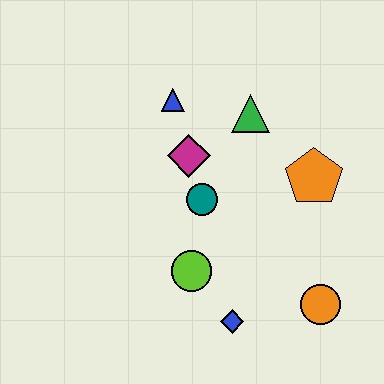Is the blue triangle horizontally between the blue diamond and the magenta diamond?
No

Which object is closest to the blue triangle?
The magenta diamond is closest to the blue triangle.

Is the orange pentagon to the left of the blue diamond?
No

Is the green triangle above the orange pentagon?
Yes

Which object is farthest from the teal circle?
The orange circle is farthest from the teal circle.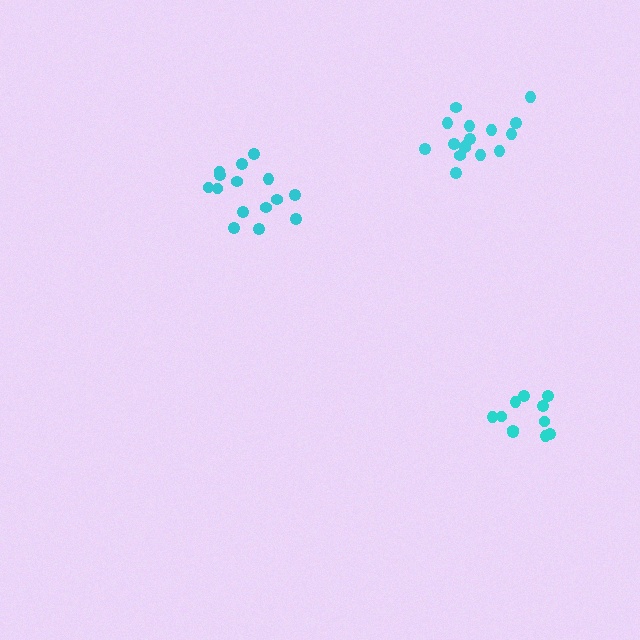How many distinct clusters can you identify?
There are 3 distinct clusters.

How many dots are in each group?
Group 1: 15 dots, Group 2: 11 dots, Group 3: 16 dots (42 total).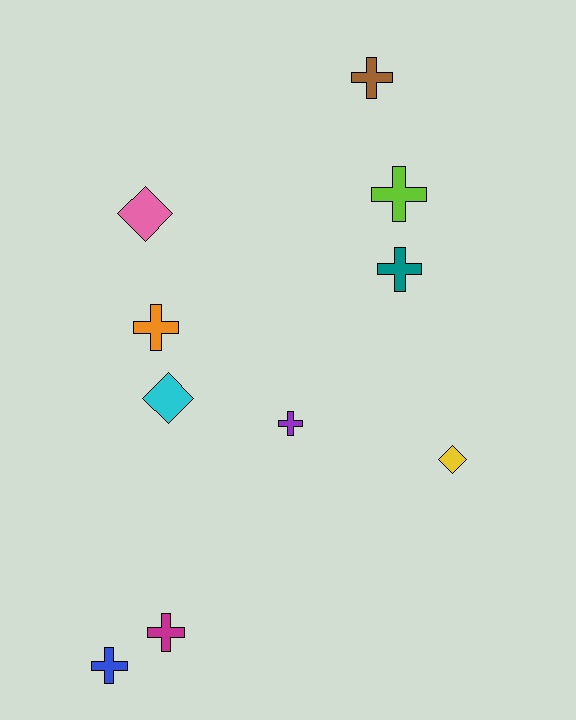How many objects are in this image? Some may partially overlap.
There are 10 objects.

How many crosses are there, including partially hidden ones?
There are 7 crosses.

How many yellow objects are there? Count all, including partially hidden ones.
There is 1 yellow object.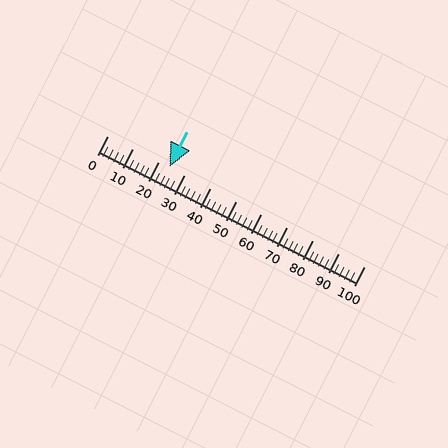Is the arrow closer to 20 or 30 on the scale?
The arrow is closer to 20.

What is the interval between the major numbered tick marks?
The major tick marks are spaced 10 units apart.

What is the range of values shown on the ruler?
The ruler shows values from 0 to 100.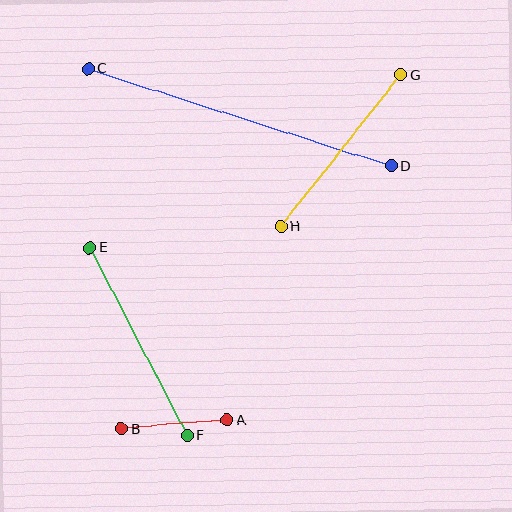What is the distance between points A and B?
The distance is approximately 106 pixels.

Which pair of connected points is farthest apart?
Points C and D are farthest apart.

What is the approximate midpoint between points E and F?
The midpoint is at approximately (138, 341) pixels.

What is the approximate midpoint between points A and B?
The midpoint is at approximately (174, 425) pixels.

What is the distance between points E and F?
The distance is approximately 212 pixels.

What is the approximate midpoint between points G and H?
The midpoint is at approximately (341, 151) pixels.